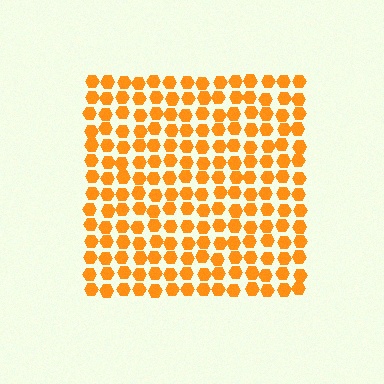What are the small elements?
The small elements are hexagons.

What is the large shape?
The large shape is a square.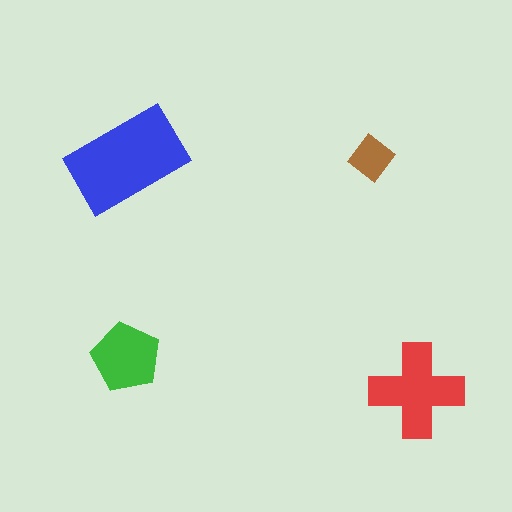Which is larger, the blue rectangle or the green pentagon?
The blue rectangle.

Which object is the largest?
The blue rectangle.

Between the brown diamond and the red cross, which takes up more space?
The red cross.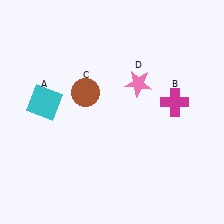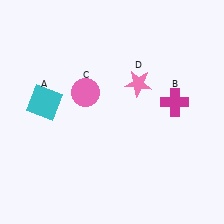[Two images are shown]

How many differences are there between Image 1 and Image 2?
There is 1 difference between the two images.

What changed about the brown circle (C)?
In Image 1, C is brown. In Image 2, it changed to pink.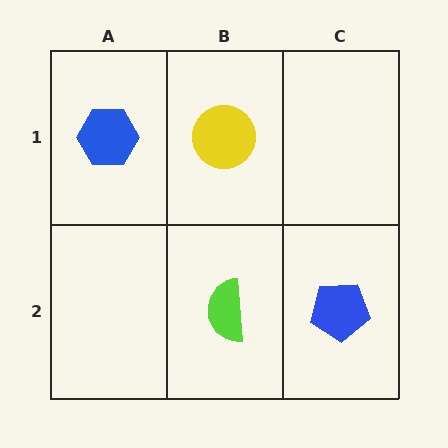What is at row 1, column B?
A yellow circle.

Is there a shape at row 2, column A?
No, that cell is empty.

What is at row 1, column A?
A blue hexagon.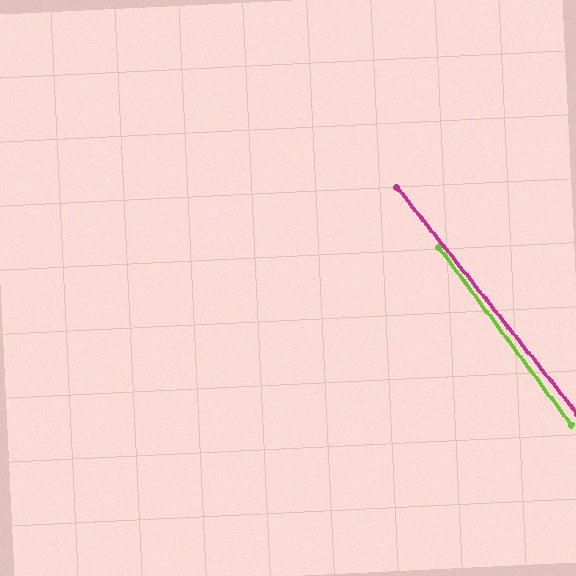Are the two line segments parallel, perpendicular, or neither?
Parallel — their directions differ by only 1.7°.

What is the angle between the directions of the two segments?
Approximately 2 degrees.